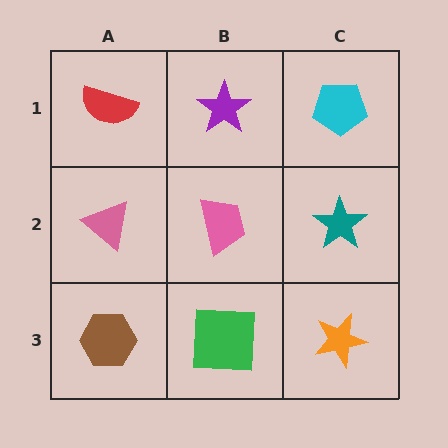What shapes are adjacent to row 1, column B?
A pink trapezoid (row 2, column B), a red semicircle (row 1, column A), a cyan pentagon (row 1, column C).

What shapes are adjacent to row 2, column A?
A red semicircle (row 1, column A), a brown hexagon (row 3, column A), a pink trapezoid (row 2, column B).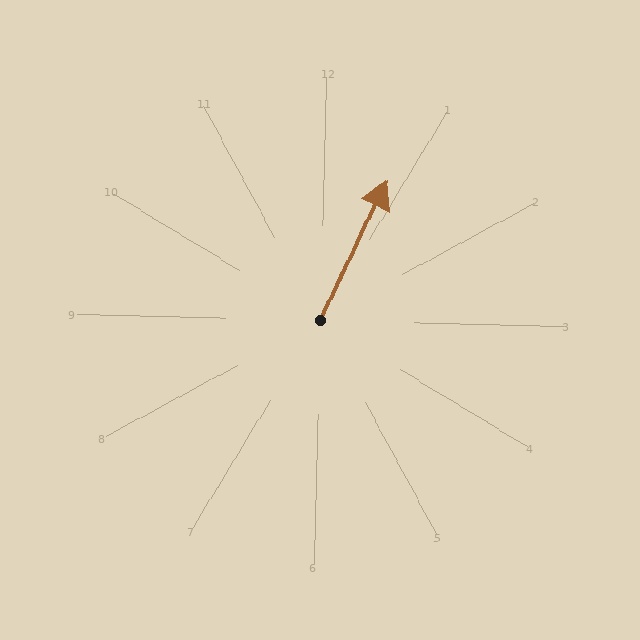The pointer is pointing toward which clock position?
Roughly 1 o'clock.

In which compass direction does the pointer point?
Northeast.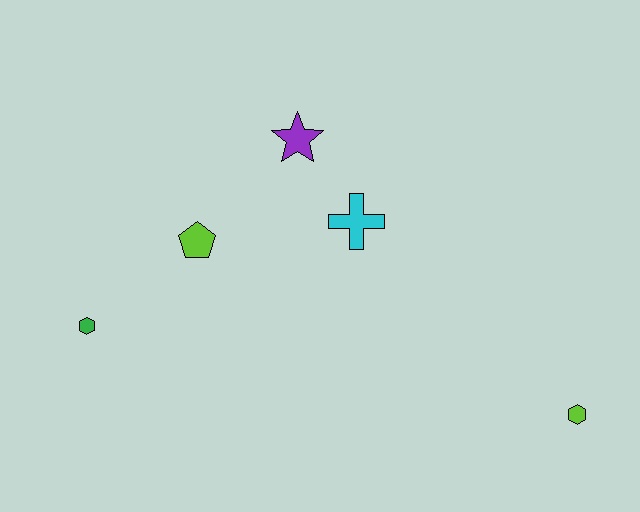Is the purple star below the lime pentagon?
No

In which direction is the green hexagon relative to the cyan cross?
The green hexagon is to the left of the cyan cross.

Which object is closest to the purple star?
The cyan cross is closest to the purple star.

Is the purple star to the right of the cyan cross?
No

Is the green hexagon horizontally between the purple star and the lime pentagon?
No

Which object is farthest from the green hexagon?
The lime hexagon is farthest from the green hexagon.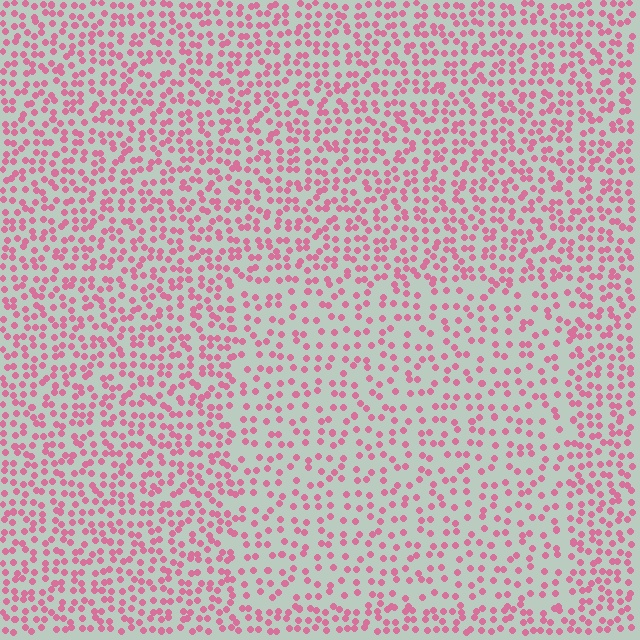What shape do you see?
I see a rectangle.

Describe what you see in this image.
The image contains small pink elements arranged at two different densities. A rectangle-shaped region is visible where the elements are less densely packed than the surrounding area.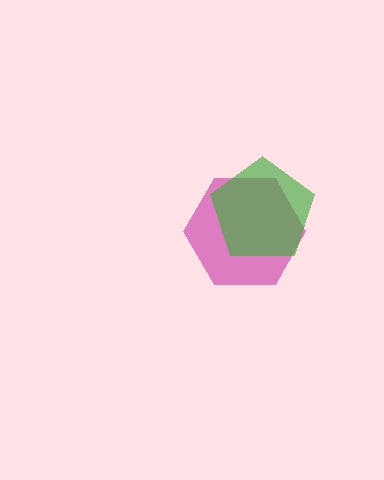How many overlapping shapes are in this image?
There are 2 overlapping shapes in the image.